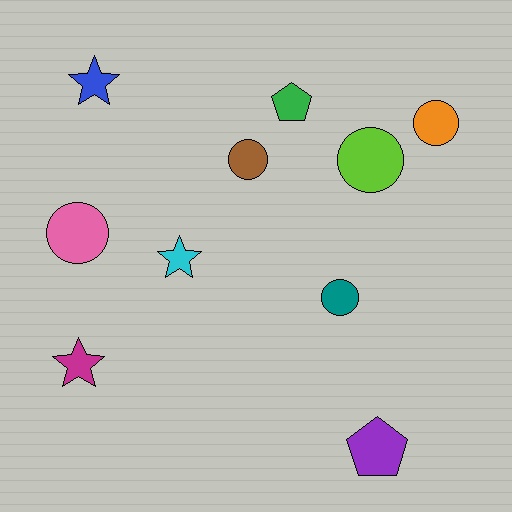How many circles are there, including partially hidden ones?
There are 5 circles.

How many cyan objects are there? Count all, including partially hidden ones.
There is 1 cyan object.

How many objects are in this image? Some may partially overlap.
There are 10 objects.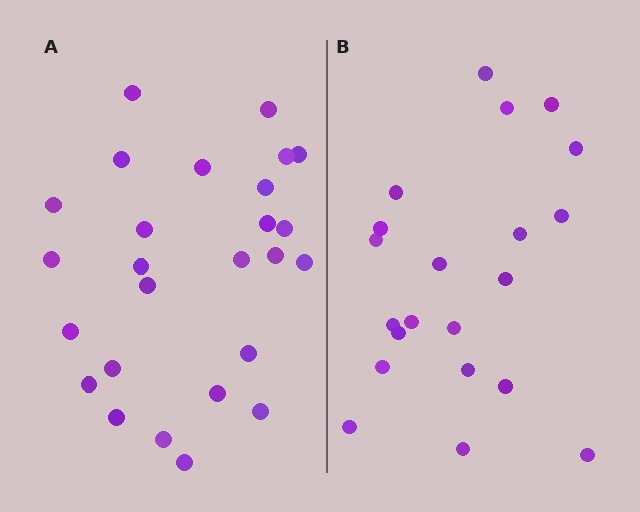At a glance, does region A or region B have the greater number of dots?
Region A (the left region) has more dots.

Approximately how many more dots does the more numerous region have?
Region A has about 5 more dots than region B.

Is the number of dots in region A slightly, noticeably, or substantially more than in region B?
Region A has only slightly more — the two regions are fairly close. The ratio is roughly 1.2 to 1.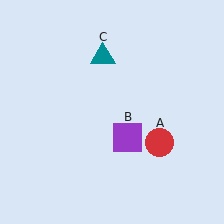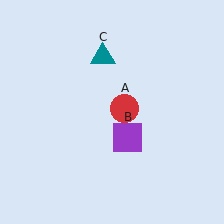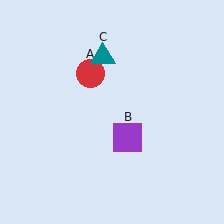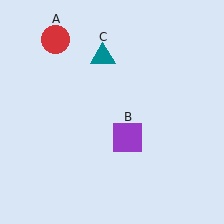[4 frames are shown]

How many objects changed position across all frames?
1 object changed position: red circle (object A).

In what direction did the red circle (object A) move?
The red circle (object A) moved up and to the left.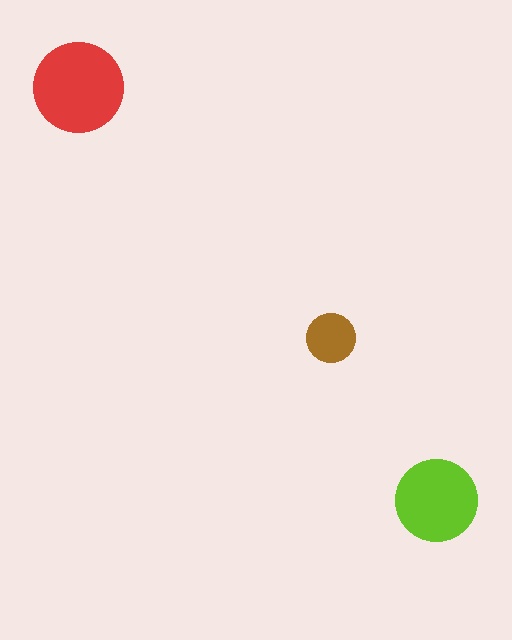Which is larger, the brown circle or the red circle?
The red one.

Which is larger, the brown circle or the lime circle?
The lime one.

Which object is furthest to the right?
The lime circle is rightmost.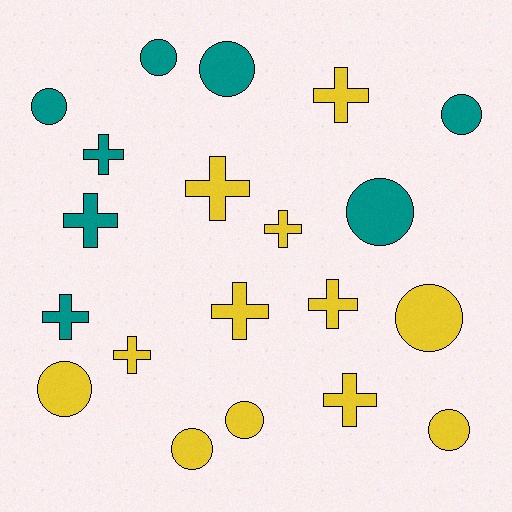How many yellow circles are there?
There are 5 yellow circles.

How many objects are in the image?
There are 20 objects.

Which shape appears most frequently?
Circle, with 10 objects.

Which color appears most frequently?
Yellow, with 12 objects.